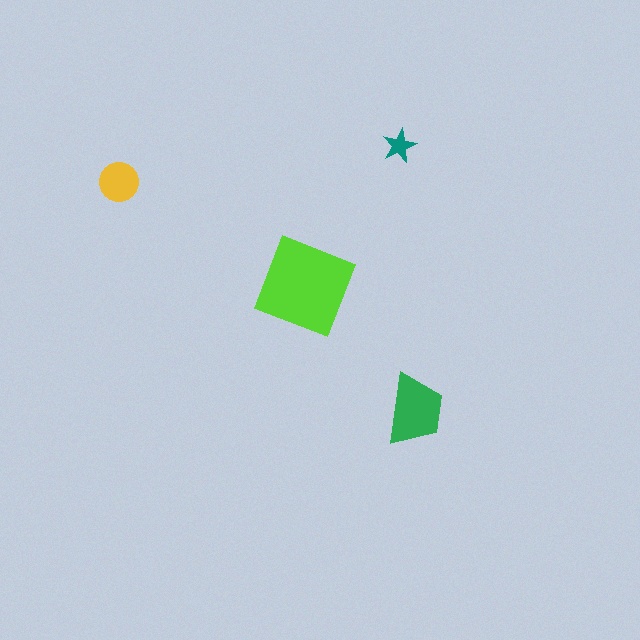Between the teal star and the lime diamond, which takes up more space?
The lime diamond.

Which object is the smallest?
The teal star.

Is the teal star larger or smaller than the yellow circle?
Smaller.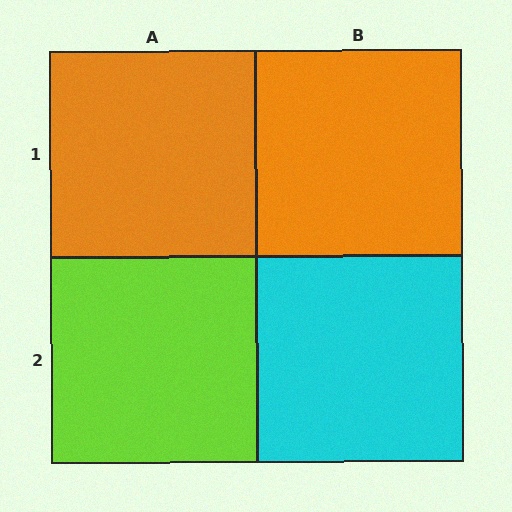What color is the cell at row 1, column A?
Orange.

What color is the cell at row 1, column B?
Orange.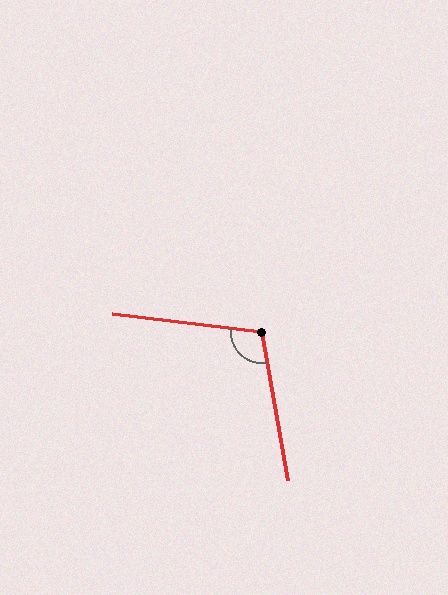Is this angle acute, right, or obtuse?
It is obtuse.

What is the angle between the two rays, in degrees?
Approximately 107 degrees.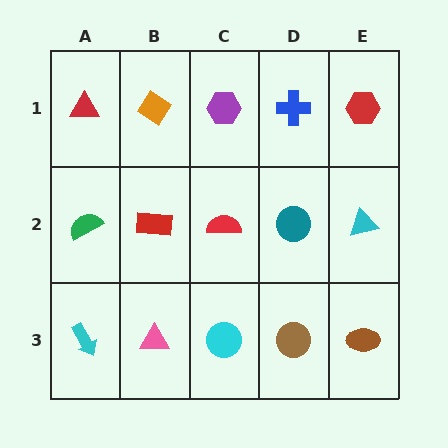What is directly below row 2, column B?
A pink triangle.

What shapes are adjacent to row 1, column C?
A red semicircle (row 2, column C), an orange diamond (row 1, column B), a blue cross (row 1, column D).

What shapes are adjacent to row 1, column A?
A green semicircle (row 2, column A), an orange diamond (row 1, column B).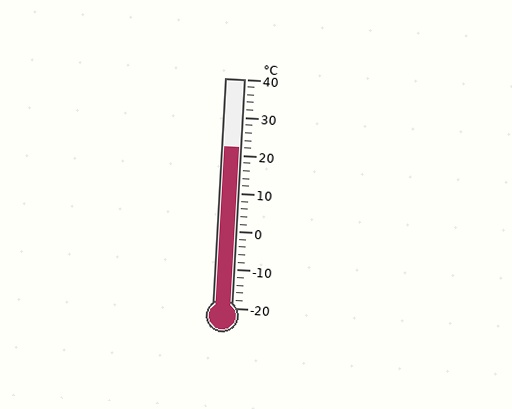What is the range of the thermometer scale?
The thermometer scale ranges from -20°C to 40°C.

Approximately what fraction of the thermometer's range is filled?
The thermometer is filled to approximately 70% of its range.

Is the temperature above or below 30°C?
The temperature is below 30°C.